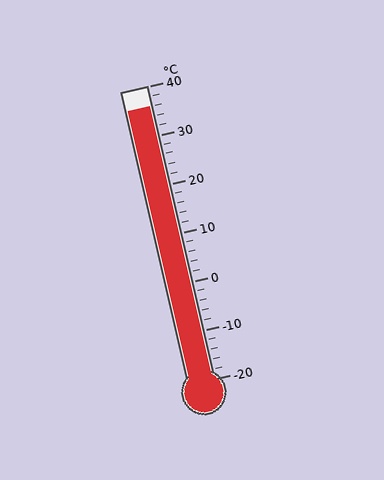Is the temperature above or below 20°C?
The temperature is above 20°C.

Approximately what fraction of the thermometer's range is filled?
The thermometer is filled to approximately 95% of its range.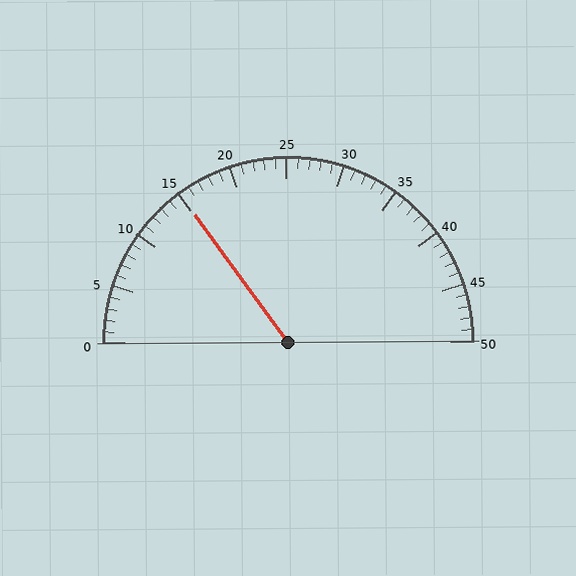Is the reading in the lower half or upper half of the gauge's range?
The reading is in the lower half of the range (0 to 50).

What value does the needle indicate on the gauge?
The needle indicates approximately 15.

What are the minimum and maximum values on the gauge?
The gauge ranges from 0 to 50.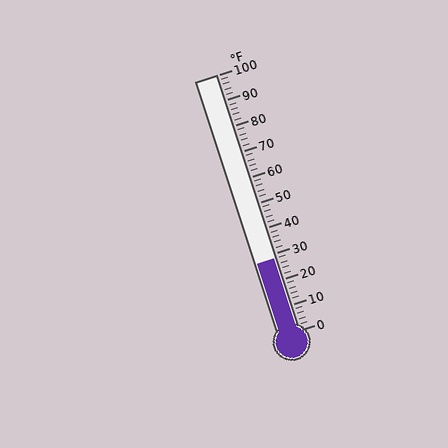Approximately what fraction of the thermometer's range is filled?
The thermometer is filled to approximately 30% of its range.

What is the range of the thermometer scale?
The thermometer scale ranges from 0°F to 100°F.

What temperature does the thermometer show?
The thermometer shows approximately 28°F.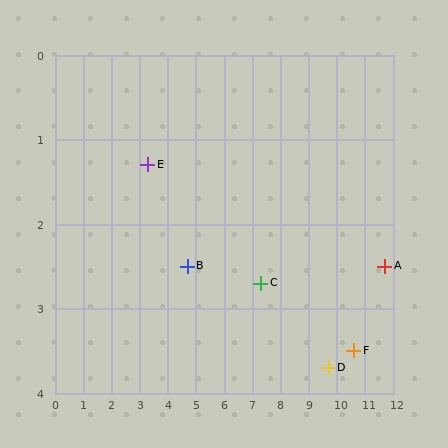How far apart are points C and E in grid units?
Points C and E are about 4.2 grid units apart.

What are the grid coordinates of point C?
Point C is at approximately (7.3, 2.7).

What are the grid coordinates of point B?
Point B is at approximately (4.7, 2.5).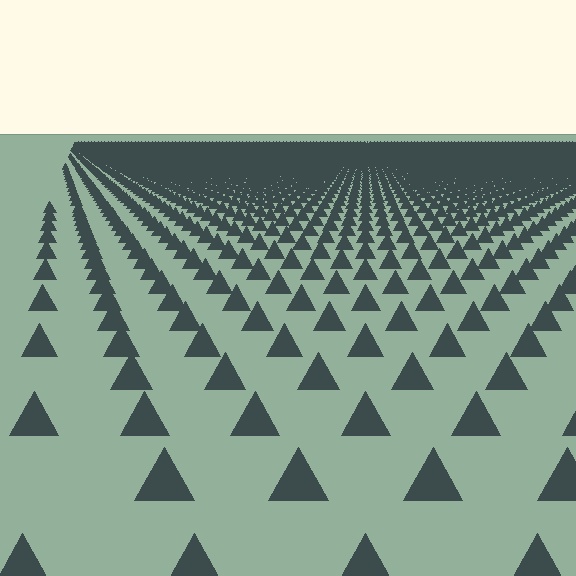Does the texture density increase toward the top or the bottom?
Density increases toward the top.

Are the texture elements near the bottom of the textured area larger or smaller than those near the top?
Larger. Near the bottom, elements are closer to the viewer and appear at a bigger on-screen size.